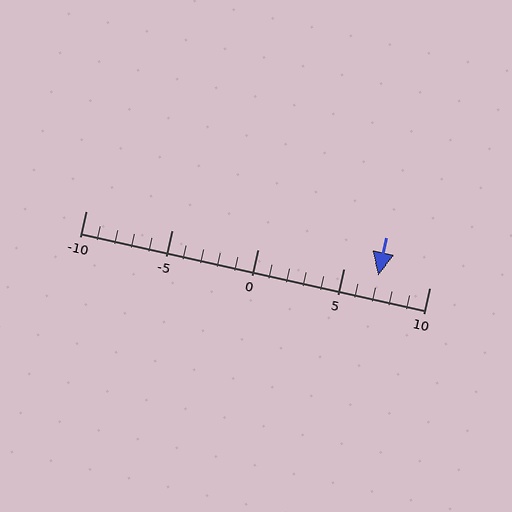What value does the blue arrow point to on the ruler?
The blue arrow points to approximately 7.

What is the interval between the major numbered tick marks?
The major tick marks are spaced 5 units apart.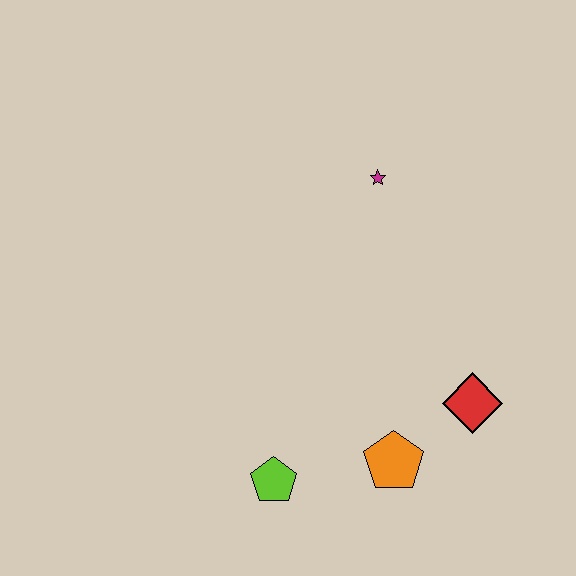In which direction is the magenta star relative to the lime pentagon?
The magenta star is above the lime pentagon.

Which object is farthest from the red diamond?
The magenta star is farthest from the red diamond.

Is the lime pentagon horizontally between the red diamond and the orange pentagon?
No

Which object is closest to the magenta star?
The red diamond is closest to the magenta star.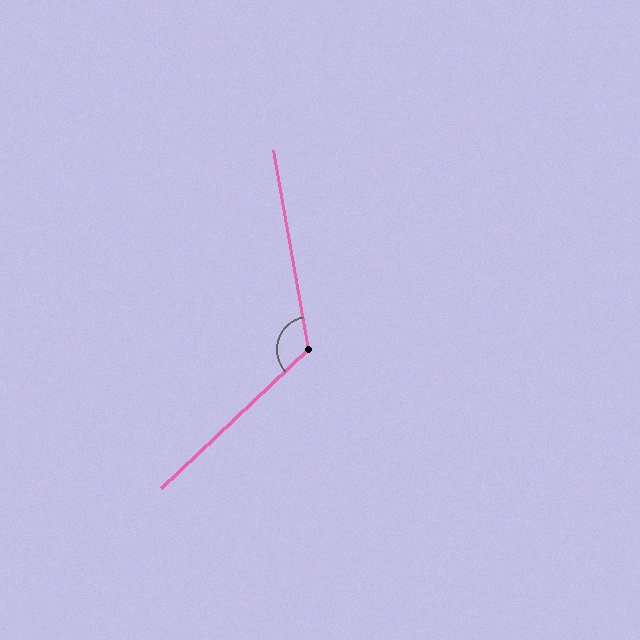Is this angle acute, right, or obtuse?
It is obtuse.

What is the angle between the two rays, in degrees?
Approximately 123 degrees.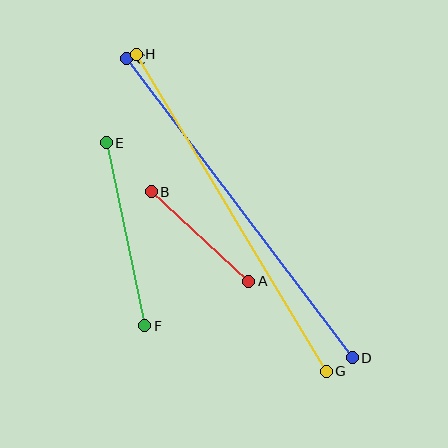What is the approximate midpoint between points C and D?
The midpoint is at approximately (239, 208) pixels.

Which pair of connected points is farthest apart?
Points C and D are farthest apart.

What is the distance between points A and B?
The distance is approximately 133 pixels.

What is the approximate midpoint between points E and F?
The midpoint is at approximately (126, 234) pixels.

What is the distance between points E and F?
The distance is approximately 187 pixels.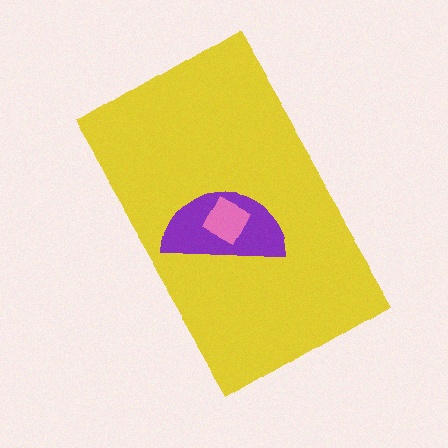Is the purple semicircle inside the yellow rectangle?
Yes.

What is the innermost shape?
The pink square.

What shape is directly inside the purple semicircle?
The pink square.